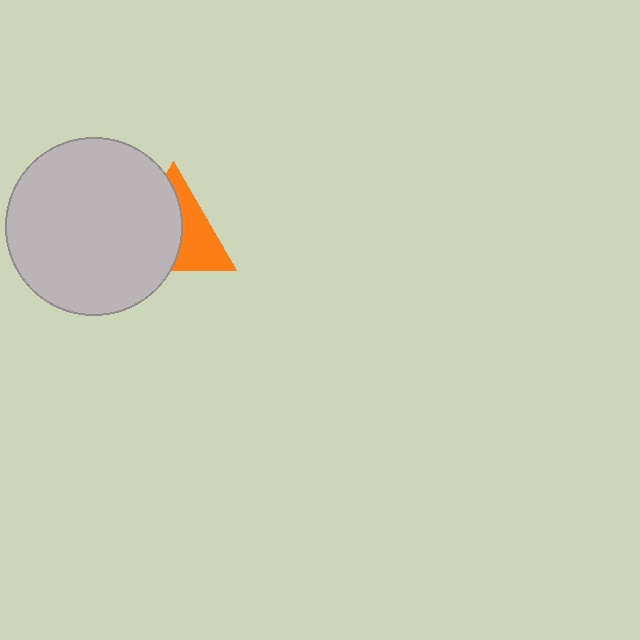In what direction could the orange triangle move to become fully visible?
The orange triangle could move right. That would shift it out from behind the light gray circle entirely.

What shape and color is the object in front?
The object in front is a light gray circle.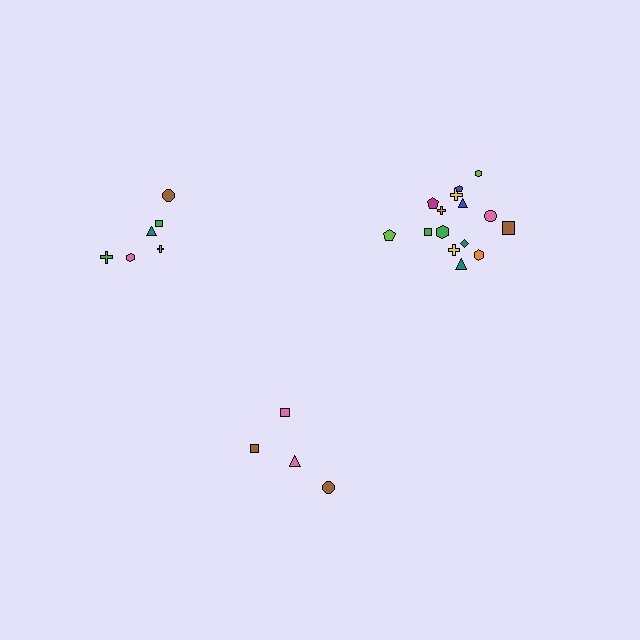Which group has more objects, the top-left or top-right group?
The top-right group.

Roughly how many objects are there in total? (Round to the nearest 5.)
Roughly 25 objects in total.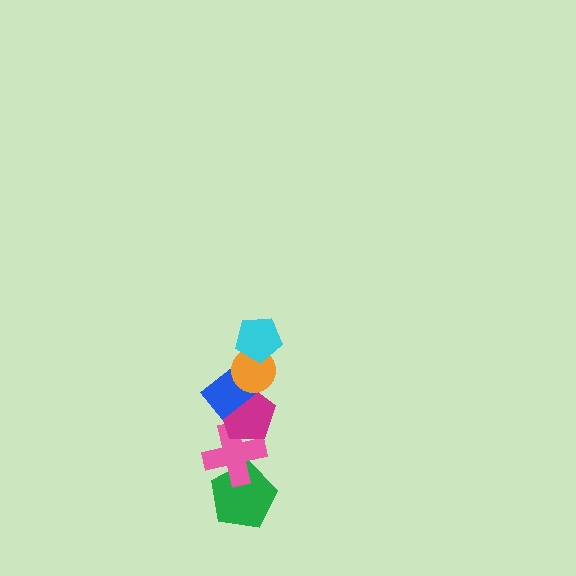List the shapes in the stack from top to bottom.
From top to bottom: the cyan pentagon, the orange circle, the blue rectangle, the magenta pentagon, the pink cross, the green pentagon.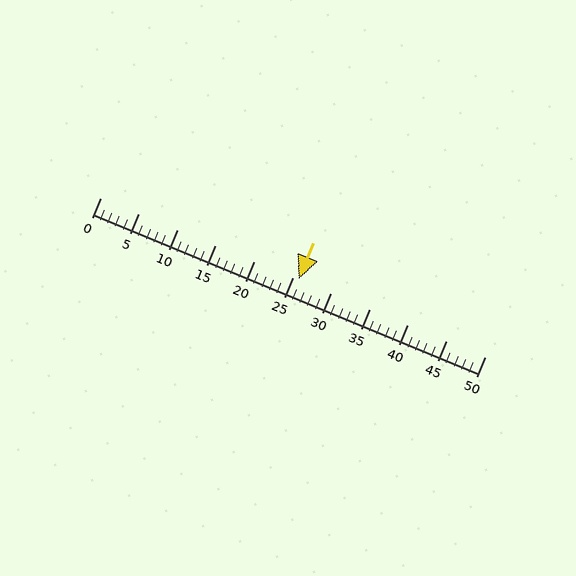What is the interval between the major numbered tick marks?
The major tick marks are spaced 5 units apart.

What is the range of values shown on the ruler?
The ruler shows values from 0 to 50.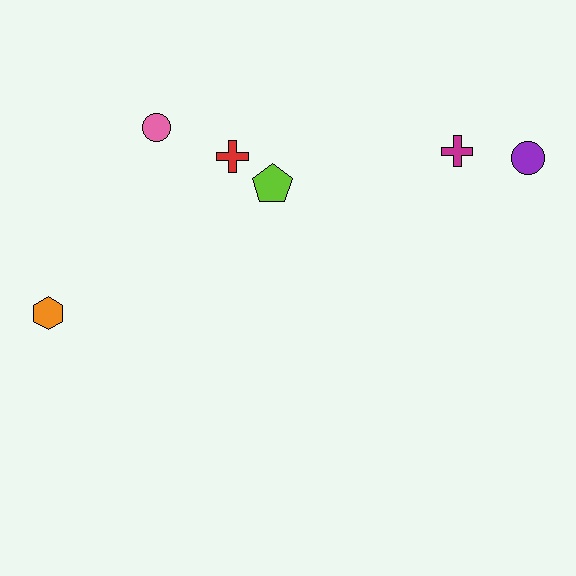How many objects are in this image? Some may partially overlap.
There are 6 objects.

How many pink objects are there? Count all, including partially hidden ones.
There is 1 pink object.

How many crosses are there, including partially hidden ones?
There are 2 crosses.